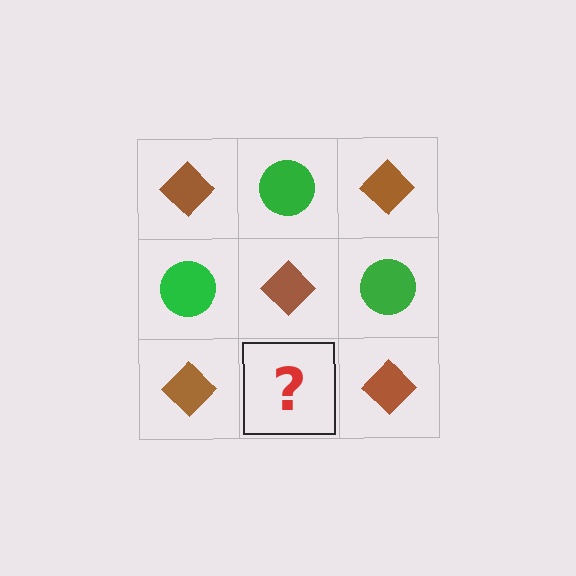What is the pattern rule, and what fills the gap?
The rule is that it alternates brown diamond and green circle in a checkerboard pattern. The gap should be filled with a green circle.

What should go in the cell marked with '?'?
The missing cell should contain a green circle.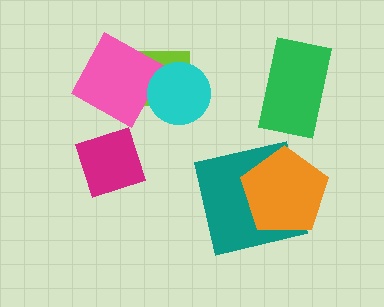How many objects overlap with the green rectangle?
0 objects overlap with the green rectangle.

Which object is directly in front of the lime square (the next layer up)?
The pink square is directly in front of the lime square.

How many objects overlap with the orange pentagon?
1 object overlaps with the orange pentagon.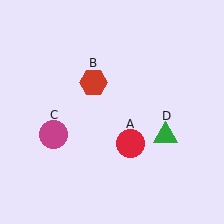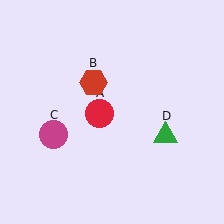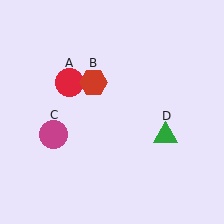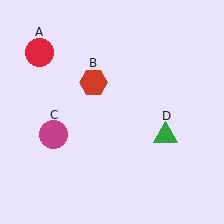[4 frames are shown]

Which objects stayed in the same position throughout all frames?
Red hexagon (object B) and magenta circle (object C) and green triangle (object D) remained stationary.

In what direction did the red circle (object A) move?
The red circle (object A) moved up and to the left.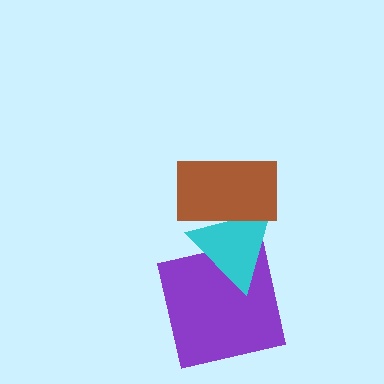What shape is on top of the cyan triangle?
The brown rectangle is on top of the cyan triangle.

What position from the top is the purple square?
The purple square is 3rd from the top.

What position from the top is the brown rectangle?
The brown rectangle is 1st from the top.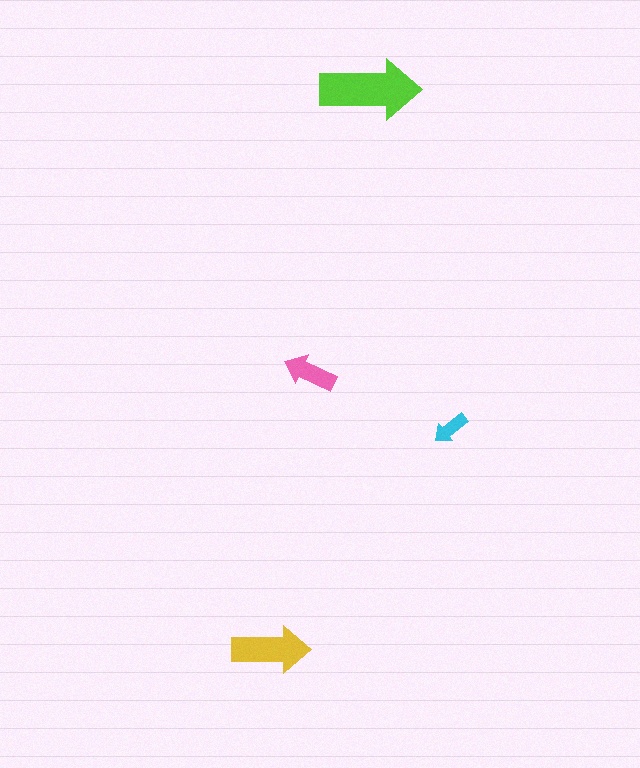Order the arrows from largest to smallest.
the lime one, the yellow one, the pink one, the cyan one.